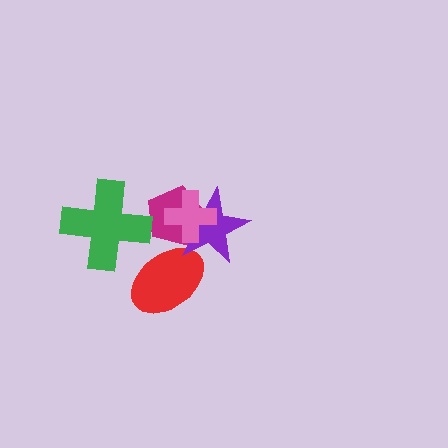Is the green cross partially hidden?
No, no other shape covers it.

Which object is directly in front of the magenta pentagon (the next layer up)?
The purple star is directly in front of the magenta pentagon.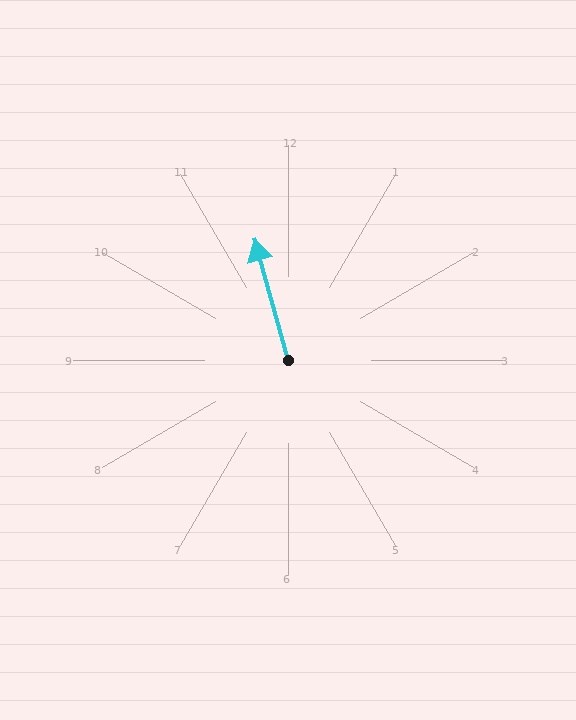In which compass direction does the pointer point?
North.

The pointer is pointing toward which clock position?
Roughly 11 o'clock.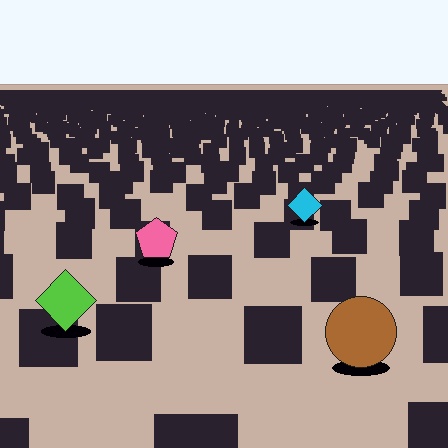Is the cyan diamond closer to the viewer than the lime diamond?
No. The lime diamond is closer — you can tell from the texture gradient: the ground texture is coarser near it.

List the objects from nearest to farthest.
From nearest to farthest: the brown circle, the lime diamond, the pink pentagon, the cyan diamond.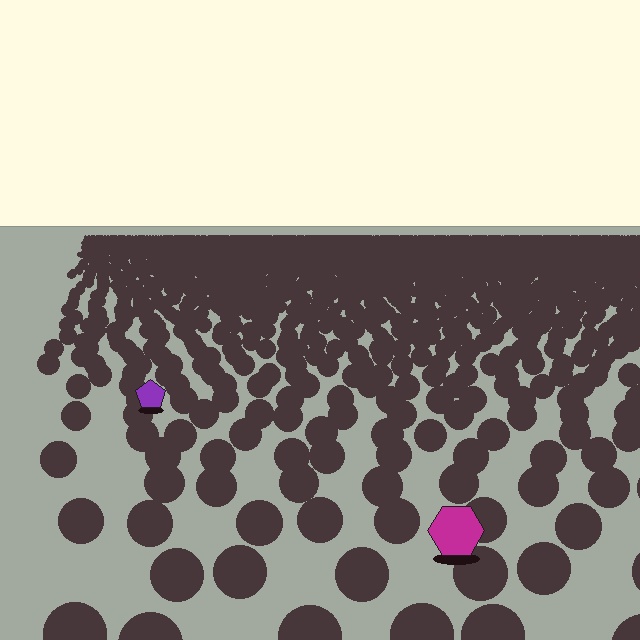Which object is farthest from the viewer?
The purple pentagon is farthest from the viewer. It appears smaller and the ground texture around it is denser.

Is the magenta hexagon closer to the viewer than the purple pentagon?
Yes. The magenta hexagon is closer — you can tell from the texture gradient: the ground texture is coarser near it.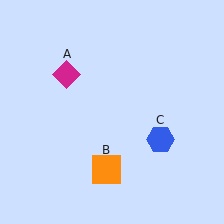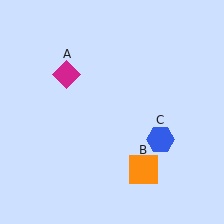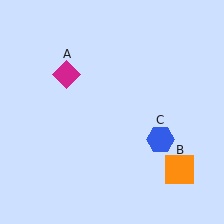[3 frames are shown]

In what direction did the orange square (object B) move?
The orange square (object B) moved right.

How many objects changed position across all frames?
1 object changed position: orange square (object B).